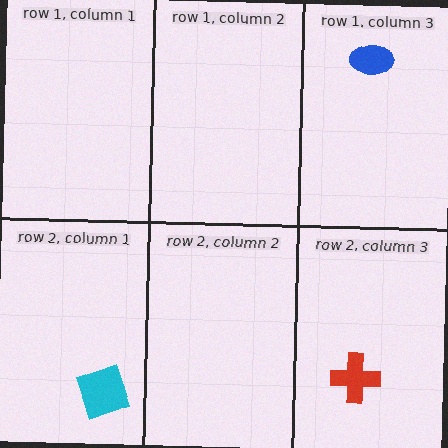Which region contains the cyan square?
The row 2, column 1 region.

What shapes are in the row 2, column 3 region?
The red cross.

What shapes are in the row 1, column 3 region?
The blue ellipse.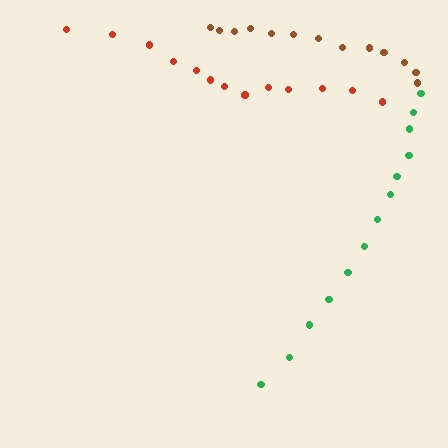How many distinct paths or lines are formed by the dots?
There are 3 distinct paths.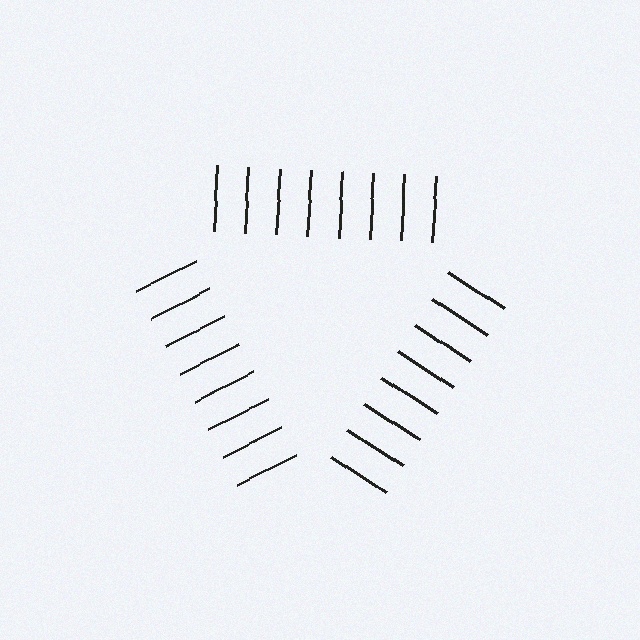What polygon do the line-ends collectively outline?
An illusory triangle — the line segments terminate on its edges but no continuous stroke is drawn.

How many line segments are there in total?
24 — 8 along each of the 3 edges.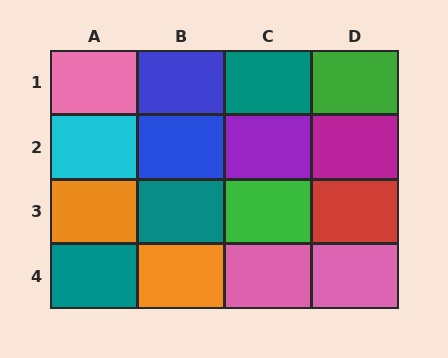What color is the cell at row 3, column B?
Teal.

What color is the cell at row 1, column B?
Blue.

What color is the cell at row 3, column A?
Orange.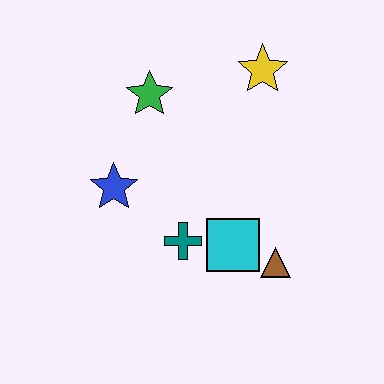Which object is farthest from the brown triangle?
The green star is farthest from the brown triangle.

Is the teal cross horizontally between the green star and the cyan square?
Yes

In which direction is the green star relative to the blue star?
The green star is above the blue star.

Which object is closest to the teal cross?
The cyan square is closest to the teal cross.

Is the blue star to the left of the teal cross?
Yes